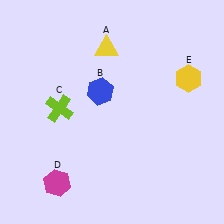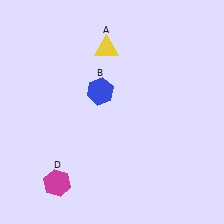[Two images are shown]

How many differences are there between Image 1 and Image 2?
There are 2 differences between the two images.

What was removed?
The lime cross (C), the yellow hexagon (E) were removed in Image 2.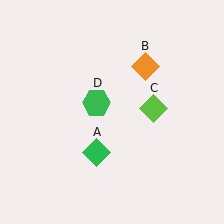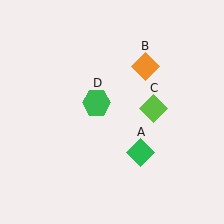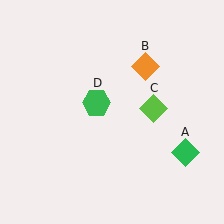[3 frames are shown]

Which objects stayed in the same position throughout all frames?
Orange diamond (object B) and lime diamond (object C) and green hexagon (object D) remained stationary.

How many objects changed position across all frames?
1 object changed position: green diamond (object A).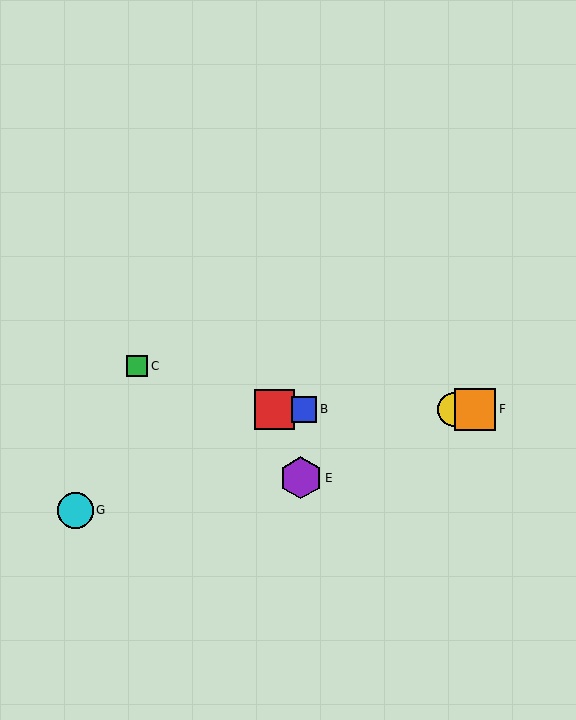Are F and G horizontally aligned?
No, F is at y≈409 and G is at y≈510.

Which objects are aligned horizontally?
Objects A, B, D, F are aligned horizontally.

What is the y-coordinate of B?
Object B is at y≈409.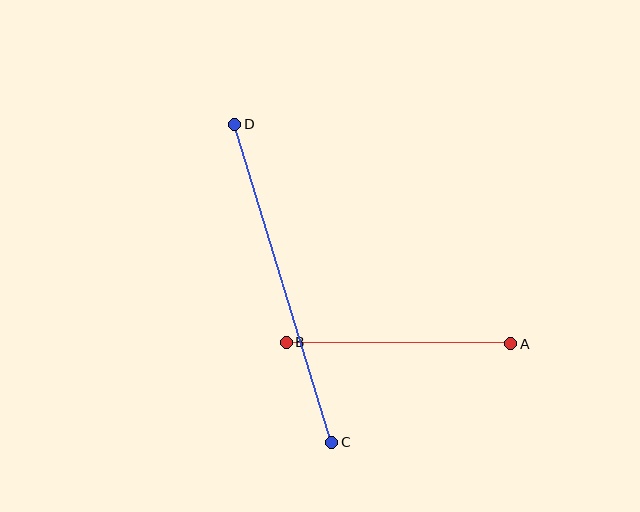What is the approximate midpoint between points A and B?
The midpoint is at approximately (398, 343) pixels.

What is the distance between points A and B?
The distance is approximately 224 pixels.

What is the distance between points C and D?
The distance is approximately 332 pixels.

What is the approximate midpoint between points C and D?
The midpoint is at approximately (283, 283) pixels.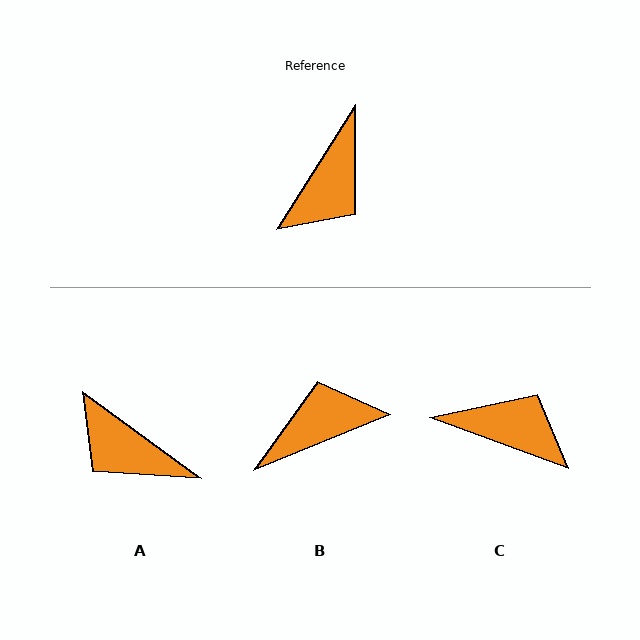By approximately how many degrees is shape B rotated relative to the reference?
Approximately 144 degrees counter-clockwise.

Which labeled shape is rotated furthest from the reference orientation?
B, about 144 degrees away.